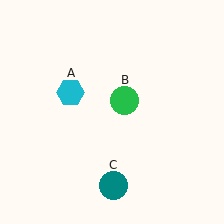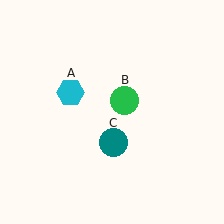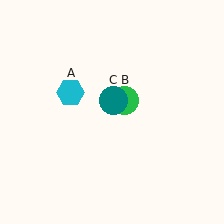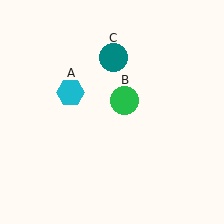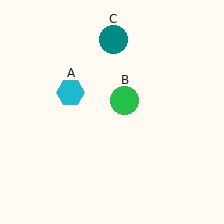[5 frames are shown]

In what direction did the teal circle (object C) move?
The teal circle (object C) moved up.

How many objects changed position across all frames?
1 object changed position: teal circle (object C).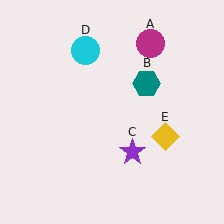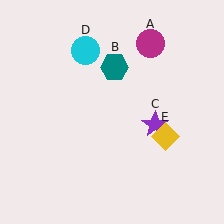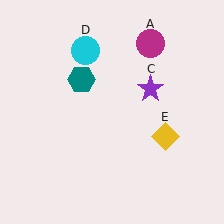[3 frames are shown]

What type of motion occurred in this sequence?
The teal hexagon (object B), purple star (object C) rotated counterclockwise around the center of the scene.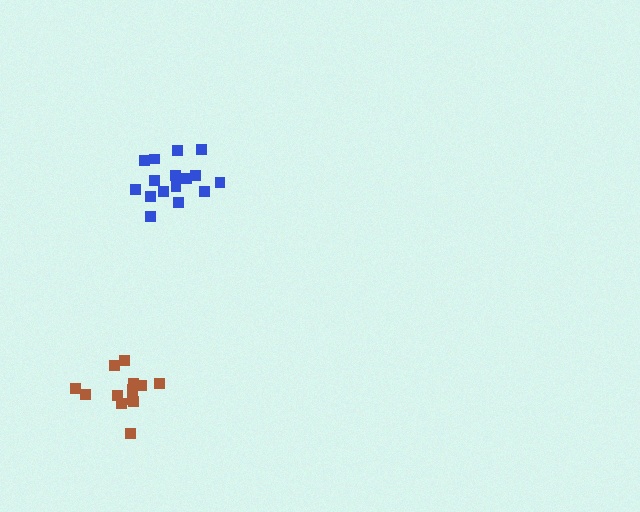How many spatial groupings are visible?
There are 2 spatial groupings.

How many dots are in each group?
Group 1: 16 dots, Group 2: 13 dots (29 total).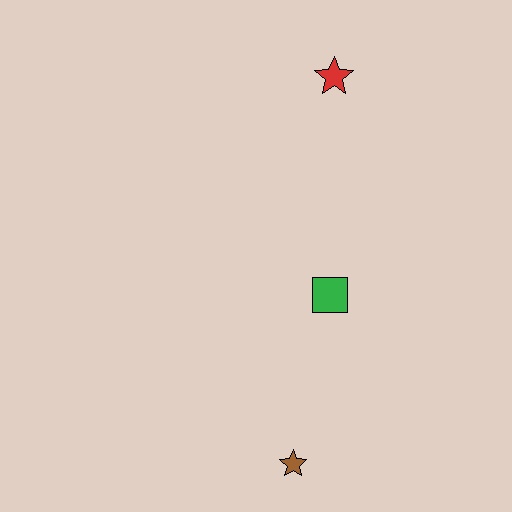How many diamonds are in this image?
There are no diamonds.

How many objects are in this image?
There are 3 objects.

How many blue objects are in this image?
There are no blue objects.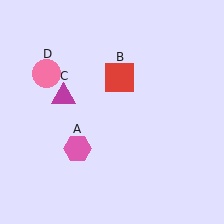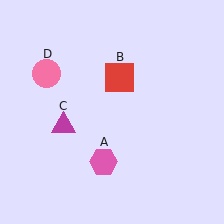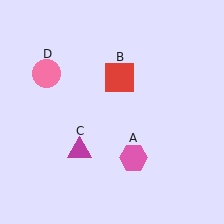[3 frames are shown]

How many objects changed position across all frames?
2 objects changed position: pink hexagon (object A), magenta triangle (object C).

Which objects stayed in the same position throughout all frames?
Red square (object B) and pink circle (object D) remained stationary.